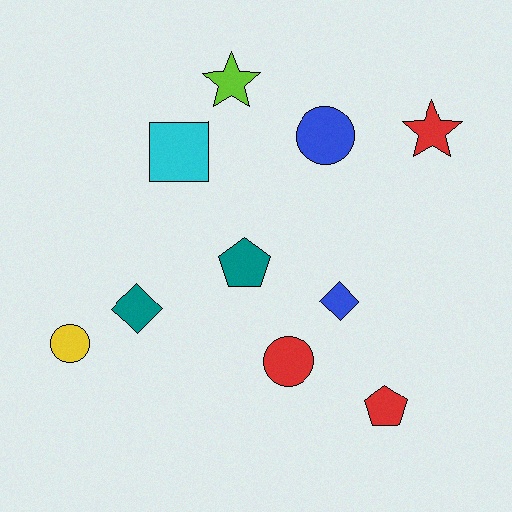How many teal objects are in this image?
There are 2 teal objects.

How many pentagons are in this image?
There are 2 pentagons.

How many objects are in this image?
There are 10 objects.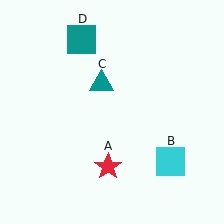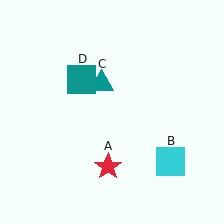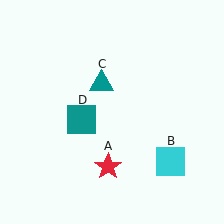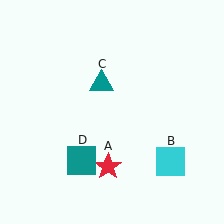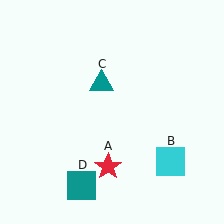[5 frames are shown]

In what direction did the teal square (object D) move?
The teal square (object D) moved down.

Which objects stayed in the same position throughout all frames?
Red star (object A) and cyan square (object B) and teal triangle (object C) remained stationary.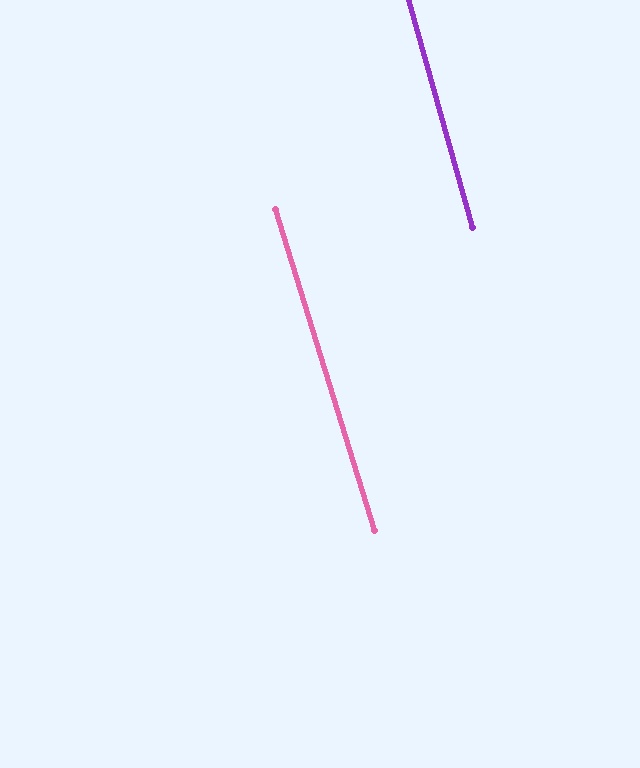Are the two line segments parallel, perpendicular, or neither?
Parallel — their directions differ by only 1.4°.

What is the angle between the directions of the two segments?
Approximately 1 degree.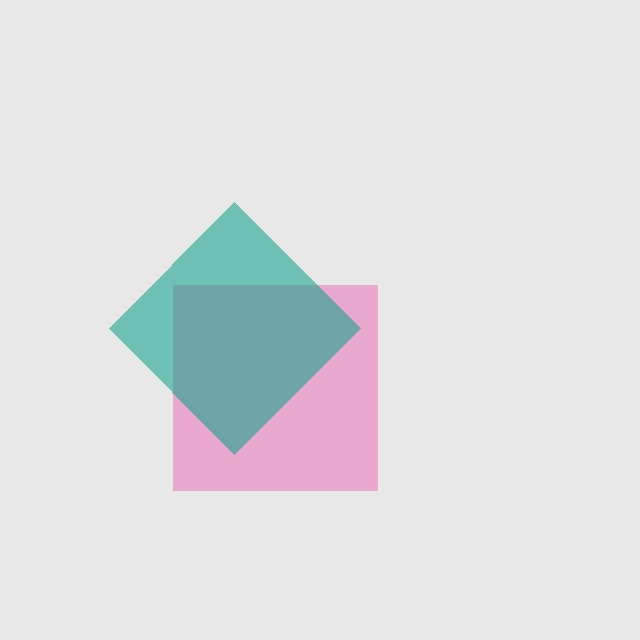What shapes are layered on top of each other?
The layered shapes are: a pink square, a teal diamond.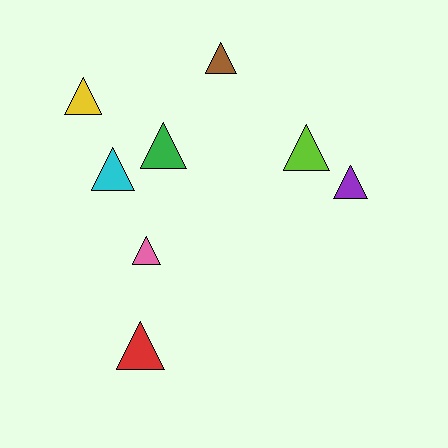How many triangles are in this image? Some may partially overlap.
There are 8 triangles.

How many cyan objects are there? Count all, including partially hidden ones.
There is 1 cyan object.